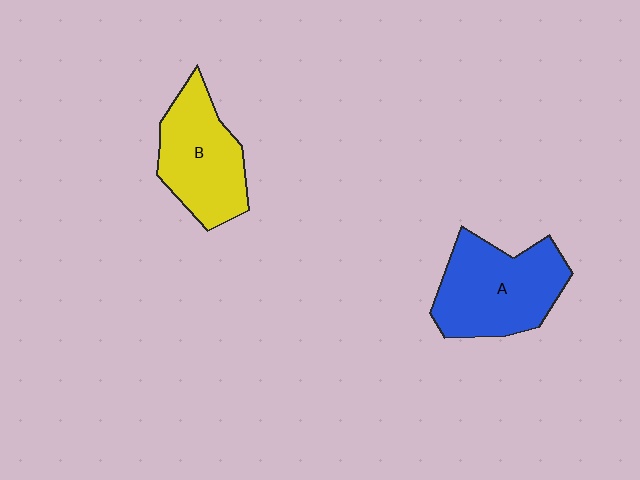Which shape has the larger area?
Shape A (blue).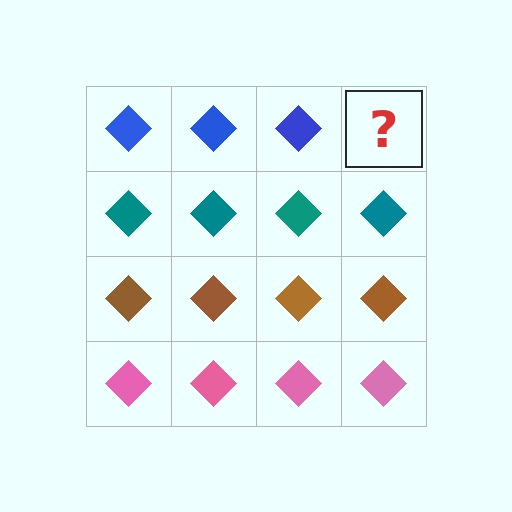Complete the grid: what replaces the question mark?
The question mark should be replaced with a blue diamond.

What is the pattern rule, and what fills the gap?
The rule is that each row has a consistent color. The gap should be filled with a blue diamond.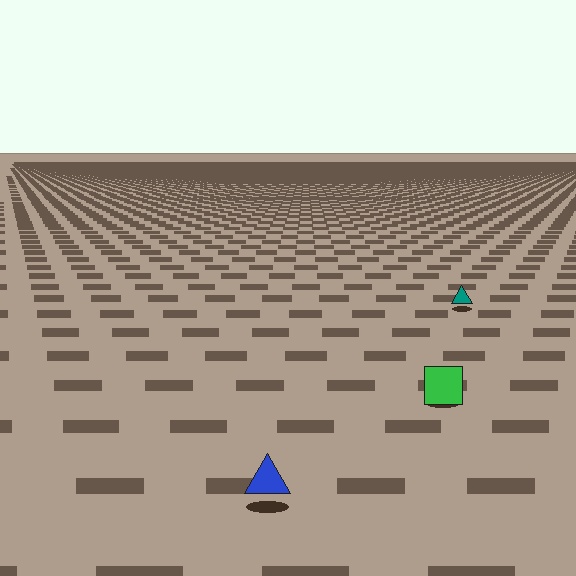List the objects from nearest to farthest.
From nearest to farthest: the blue triangle, the green square, the teal triangle.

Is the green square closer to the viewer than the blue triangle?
No. The blue triangle is closer — you can tell from the texture gradient: the ground texture is coarser near it.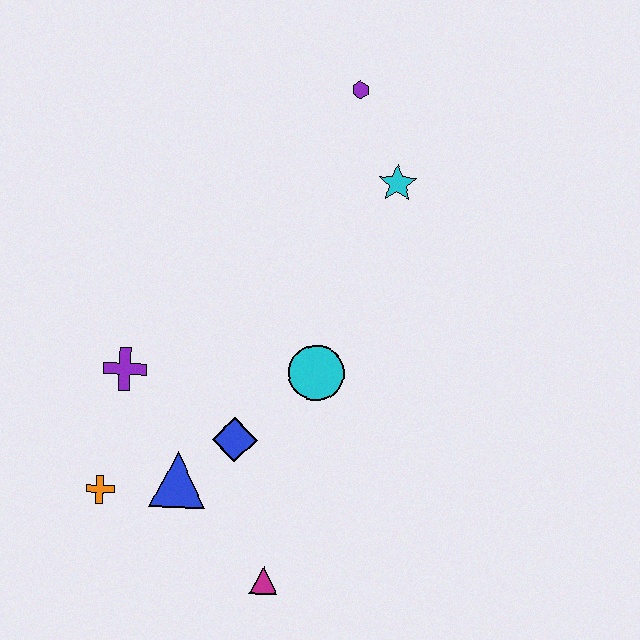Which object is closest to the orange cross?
The blue triangle is closest to the orange cross.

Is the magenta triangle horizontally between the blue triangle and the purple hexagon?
Yes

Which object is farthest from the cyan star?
The orange cross is farthest from the cyan star.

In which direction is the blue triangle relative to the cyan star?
The blue triangle is below the cyan star.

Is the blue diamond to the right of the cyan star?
No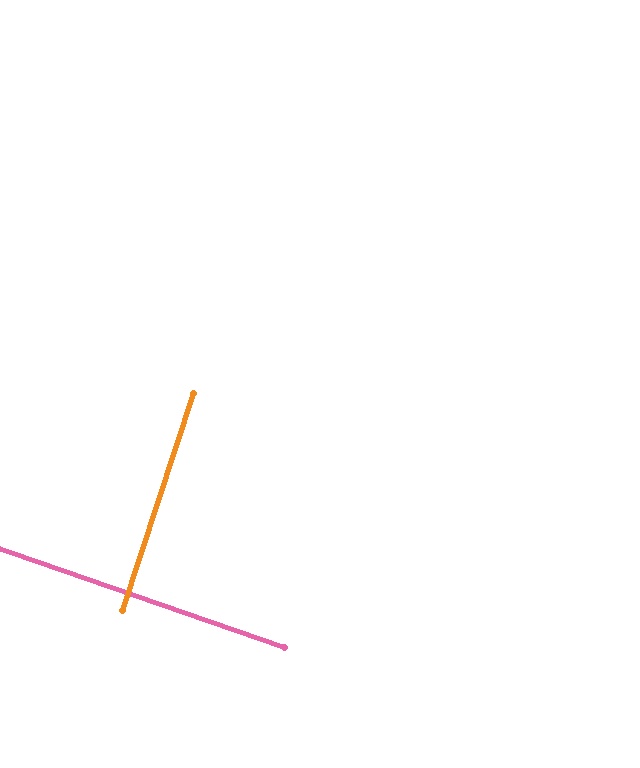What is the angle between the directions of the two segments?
Approximately 89 degrees.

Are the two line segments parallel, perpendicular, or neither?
Perpendicular — they meet at approximately 89°.